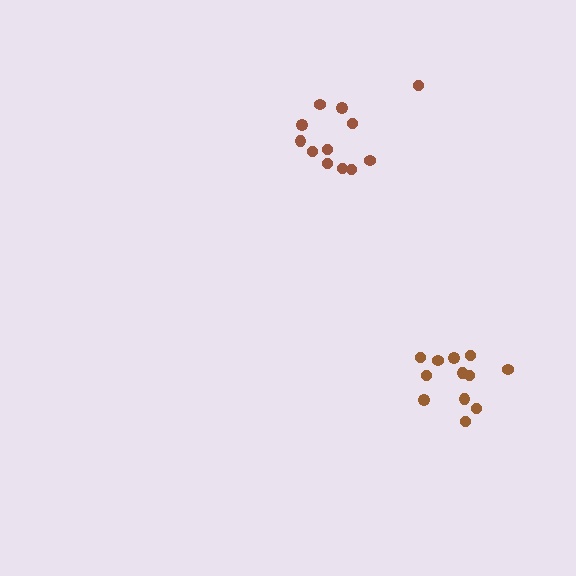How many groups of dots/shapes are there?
There are 2 groups.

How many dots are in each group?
Group 1: 12 dots, Group 2: 12 dots (24 total).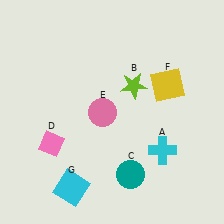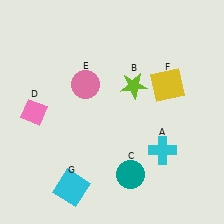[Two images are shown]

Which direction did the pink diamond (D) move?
The pink diamond (D) moved up.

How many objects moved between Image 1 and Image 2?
2 objects moved between the two images.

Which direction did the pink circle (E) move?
The pink circle (E) moved up.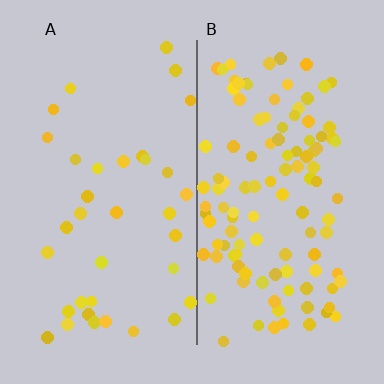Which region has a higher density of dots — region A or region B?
B (the right).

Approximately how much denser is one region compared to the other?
Approximately 3.2× — region B over region A.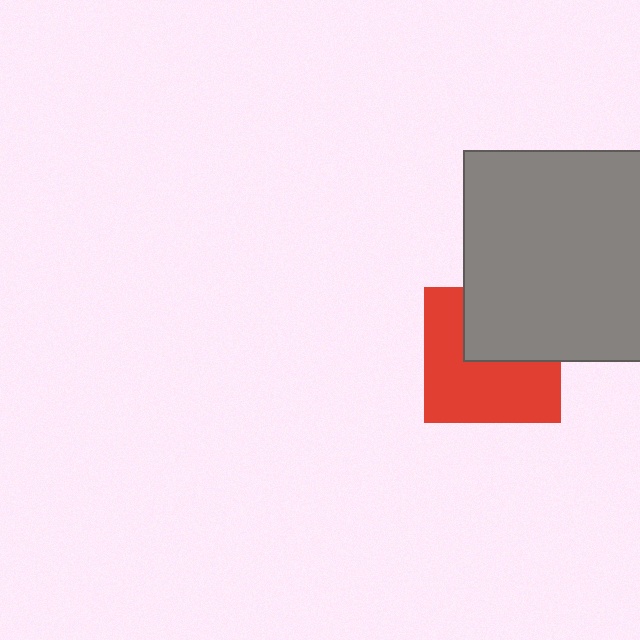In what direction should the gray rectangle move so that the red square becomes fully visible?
The gray rectangle should move up. That is the shortest direction to clear the overlap and leave the red square fully visible.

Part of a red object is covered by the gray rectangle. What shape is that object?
It is a square.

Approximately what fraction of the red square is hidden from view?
Roughly 39% of the red square is hidden behind the gray rectangle.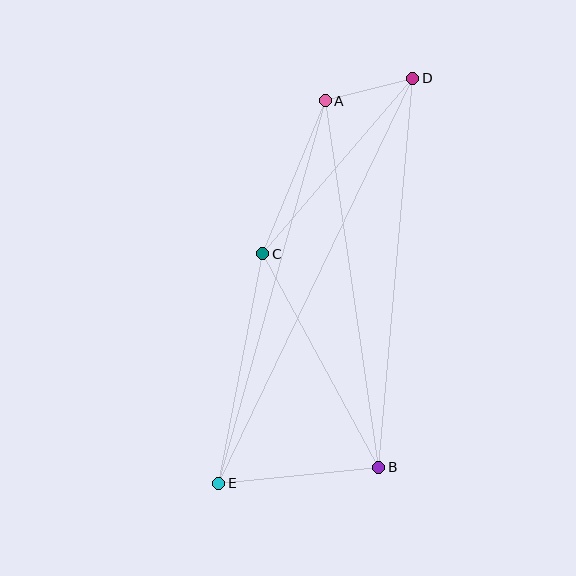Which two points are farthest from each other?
Points D and E are farthest from each other.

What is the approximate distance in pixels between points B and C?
The distance between B and C is approximately 243 pixels.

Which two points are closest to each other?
Points A and D are closest to each other.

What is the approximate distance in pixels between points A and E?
The distance between A and E is approximately 397 pixels.